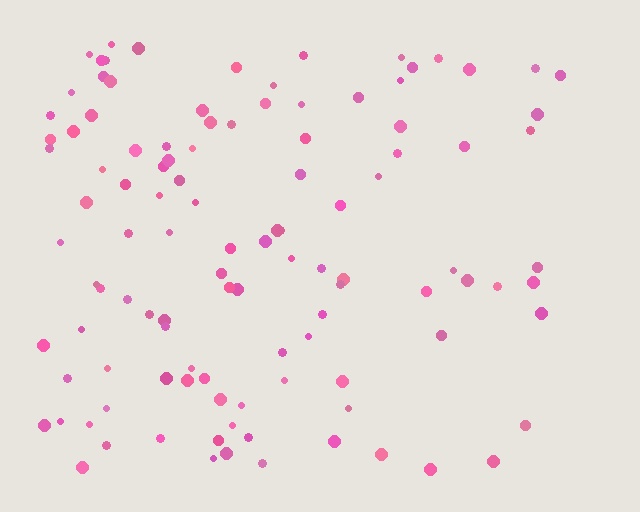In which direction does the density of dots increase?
From right to left, with the left side densest.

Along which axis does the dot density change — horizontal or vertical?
Horizontal.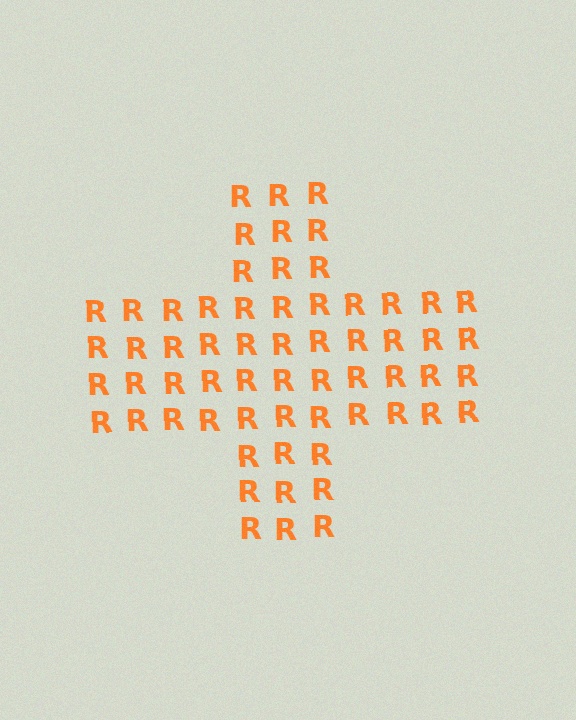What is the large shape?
The large shape is a cross.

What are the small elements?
The small elements are letter R's.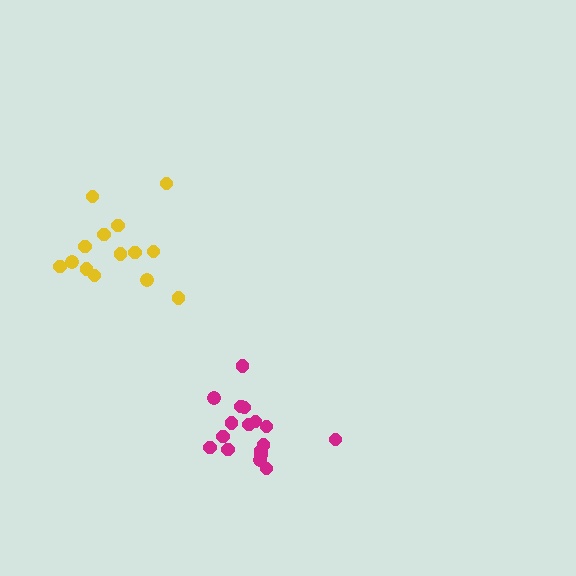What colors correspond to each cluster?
The clusters are colored: magenta, yellow.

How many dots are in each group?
Group 1: 17 dots, Group 2: 14 dots (31 total).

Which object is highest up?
The yellow cluster is topmost.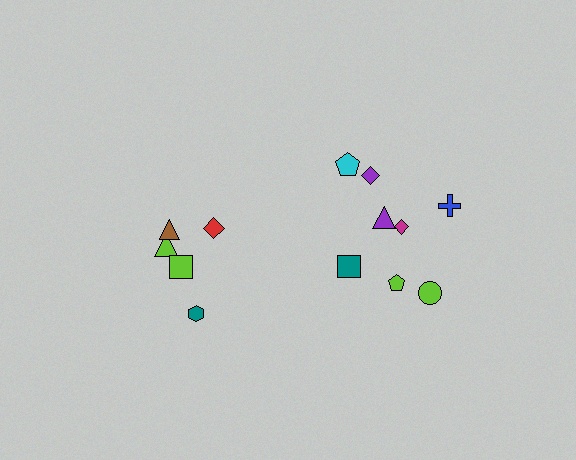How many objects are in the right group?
There are 8 objects.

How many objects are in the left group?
There are 5 objects.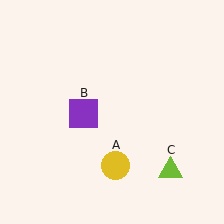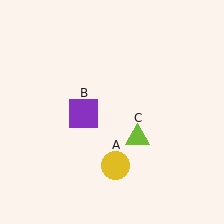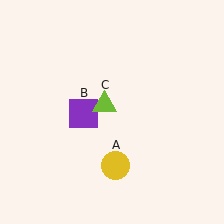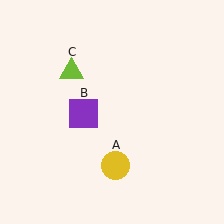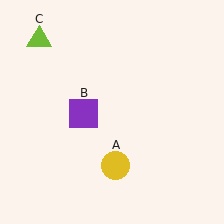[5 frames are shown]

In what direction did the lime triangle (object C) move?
The lime triangle (object C) moved up and to the left.